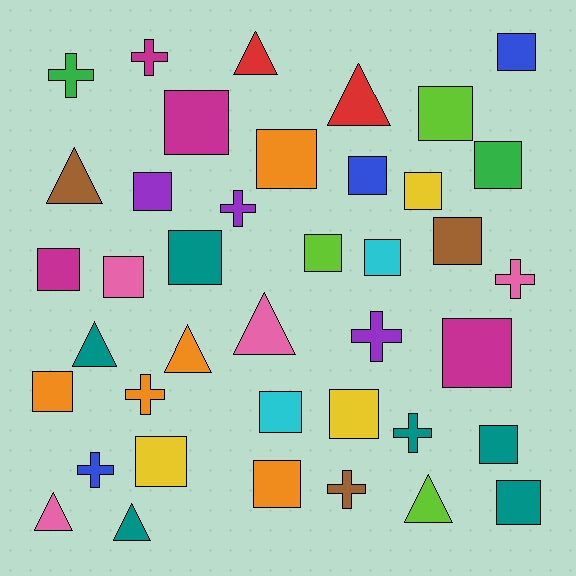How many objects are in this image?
There are 40 objects.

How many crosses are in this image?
There are 9 crosses.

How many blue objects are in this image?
There are 3 blue objects.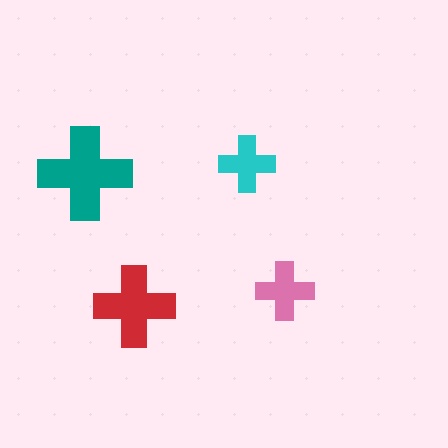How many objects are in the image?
There are 4 objects in the image.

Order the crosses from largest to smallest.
the teal one, the red one, the pink one, the cyan one.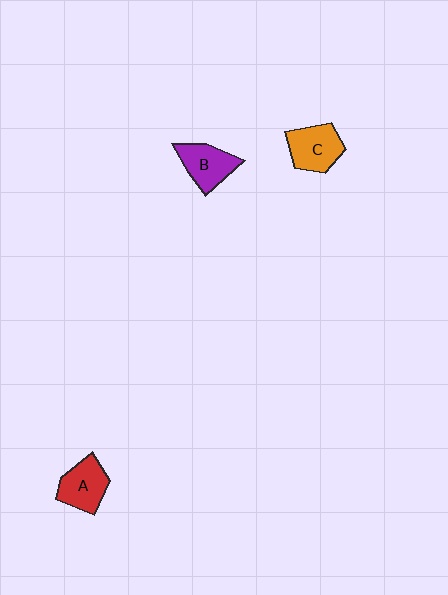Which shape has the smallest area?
Shape B (purple).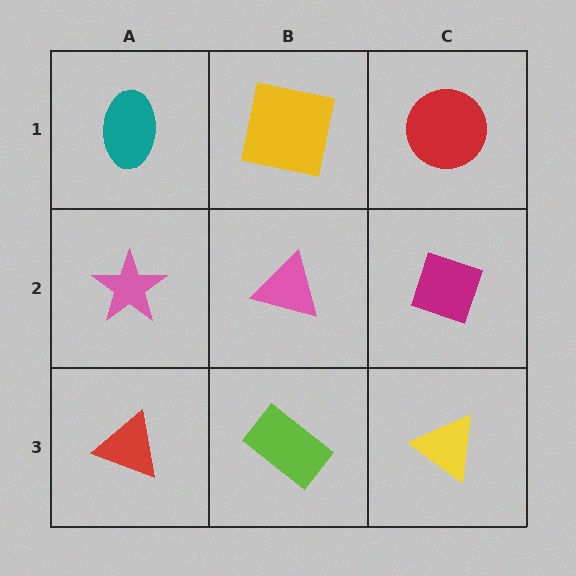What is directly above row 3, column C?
A magenta diamond.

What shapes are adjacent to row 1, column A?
A pink star (row 2, column A), a yellow square (row 1, column B).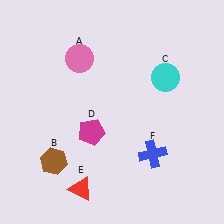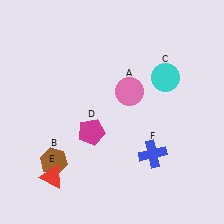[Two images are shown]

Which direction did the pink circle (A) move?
The pink circle (A) moved right.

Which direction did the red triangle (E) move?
The red triangle (E) moved left.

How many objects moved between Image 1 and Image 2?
2 objects moved between the two images.